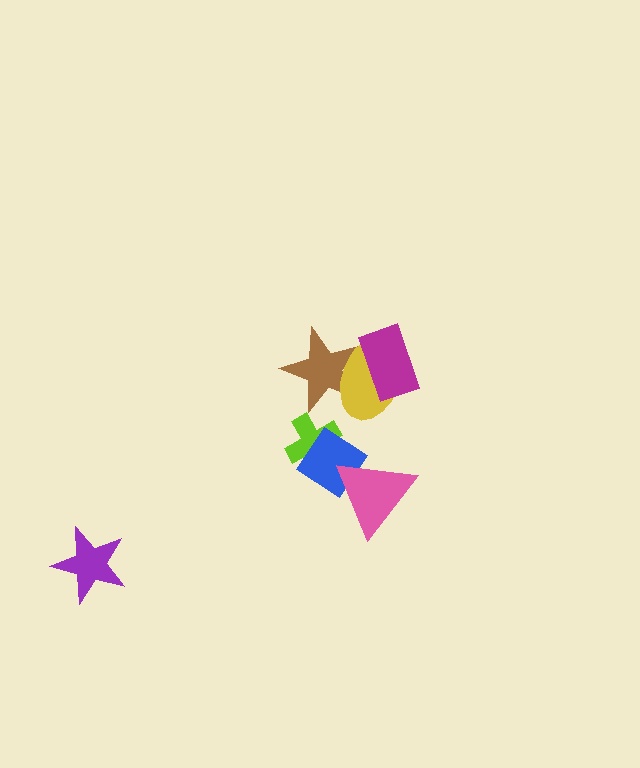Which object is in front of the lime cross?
The blue diamond is in front of the lime cross.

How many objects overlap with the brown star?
2 objects overlap with the brown star.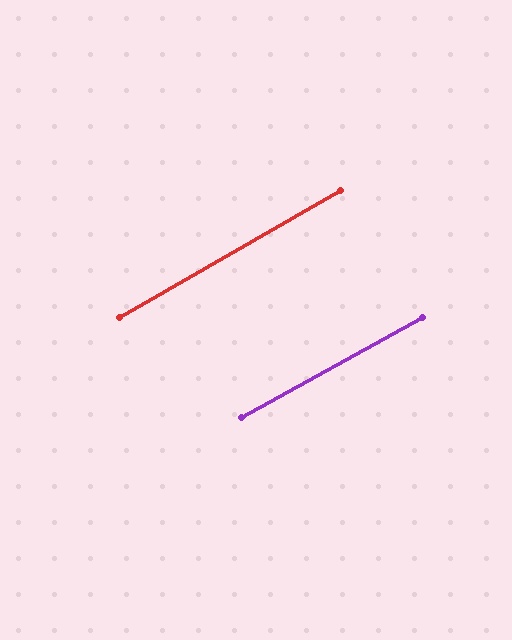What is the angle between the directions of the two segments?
Approximately 1 degree.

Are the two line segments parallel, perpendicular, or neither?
Parallel — their directions differ by only 1.0°.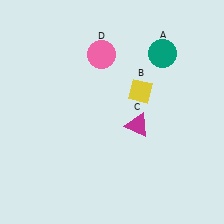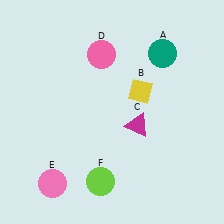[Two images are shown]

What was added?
A pink circle (E), a lime circle (F) were added in Image 2.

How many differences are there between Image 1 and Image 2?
There are 2 differences between the two images.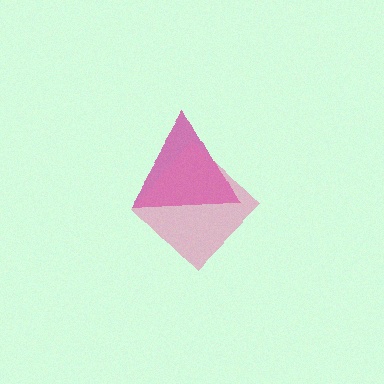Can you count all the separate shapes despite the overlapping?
Yes, there are 2 separate shapes.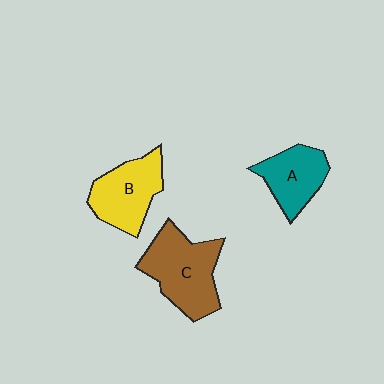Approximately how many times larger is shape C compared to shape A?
Approximately 1.5 times.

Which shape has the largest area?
Shape C (brown).